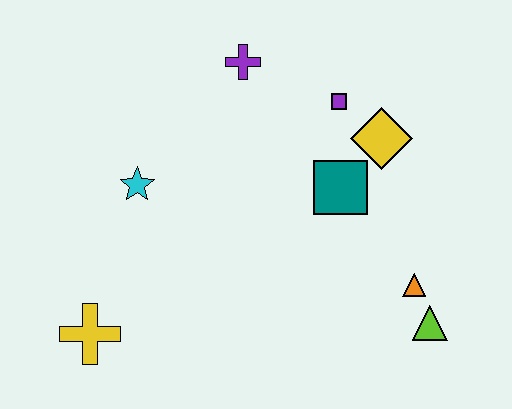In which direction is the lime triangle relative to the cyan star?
The lime triangle is to the right of the cyan star.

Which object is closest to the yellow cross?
The cyan star is closest to the yellow cross.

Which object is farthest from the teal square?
The yellow cross is farthest from the teal square.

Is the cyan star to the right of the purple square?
No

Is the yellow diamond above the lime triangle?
Yes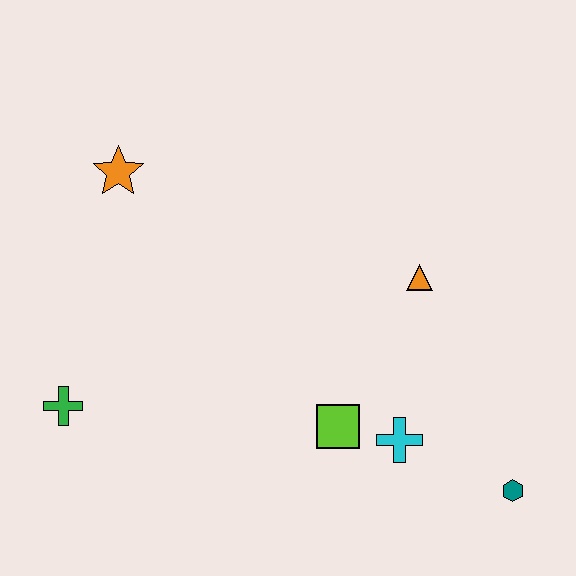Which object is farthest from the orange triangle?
The green cross is farthest from the orange triangle.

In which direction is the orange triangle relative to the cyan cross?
The orange triangle is above the cyan cross.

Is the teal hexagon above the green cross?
No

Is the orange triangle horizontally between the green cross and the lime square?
No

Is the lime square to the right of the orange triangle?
No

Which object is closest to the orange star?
The green cross is closest to the orange star.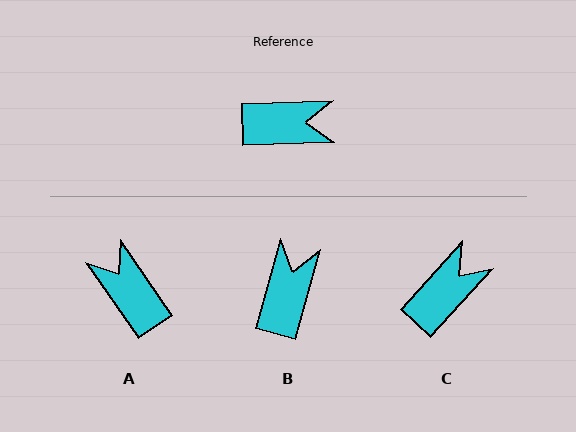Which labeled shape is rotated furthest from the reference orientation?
A, about 123 degrees away.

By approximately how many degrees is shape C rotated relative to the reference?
Approximately 46 degrees counter-clockwise.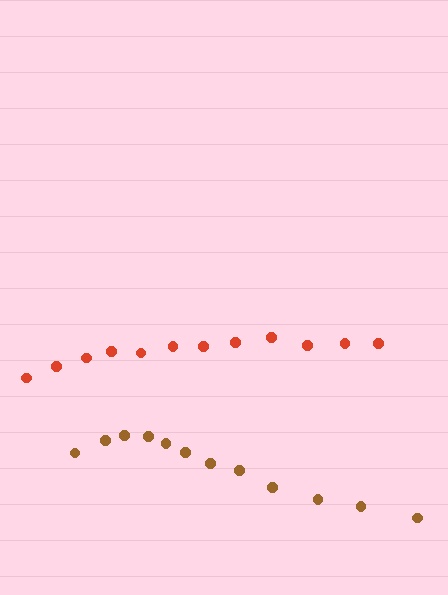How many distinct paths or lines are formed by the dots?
There are 2 distinct paths.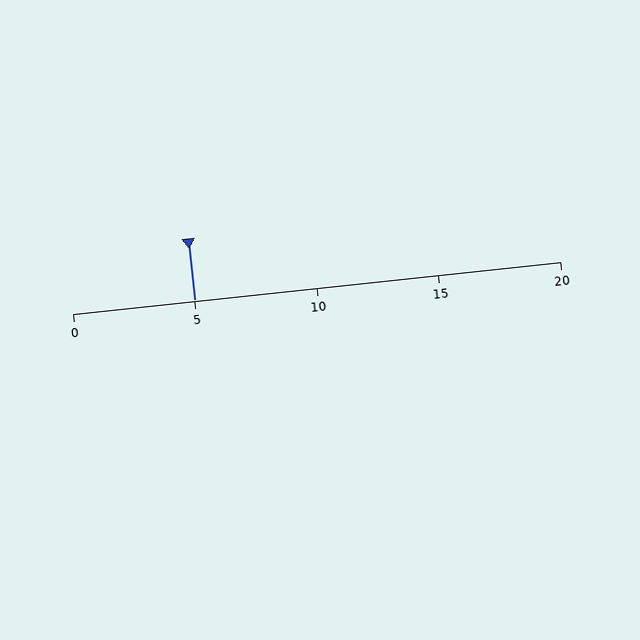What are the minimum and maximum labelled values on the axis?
The axis runs from 0 to 20.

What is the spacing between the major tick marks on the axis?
The major ticks are spaced 5 apart.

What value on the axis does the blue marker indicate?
The marker indicates approximately 5.